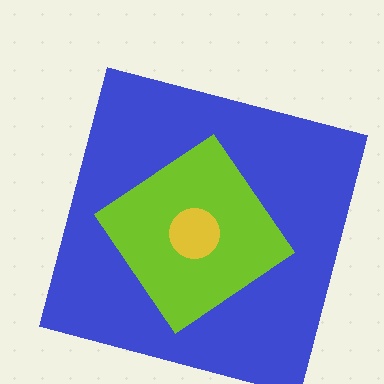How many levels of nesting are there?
3.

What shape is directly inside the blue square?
The lime diamond.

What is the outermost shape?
The blue square.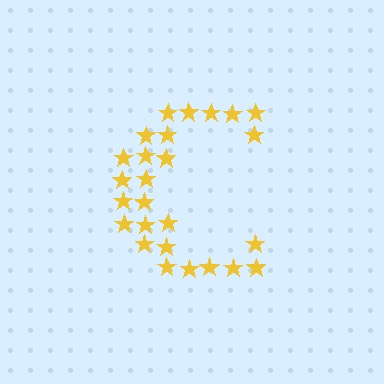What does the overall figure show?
The overall figure shows the letter C.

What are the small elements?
The small elements are stars.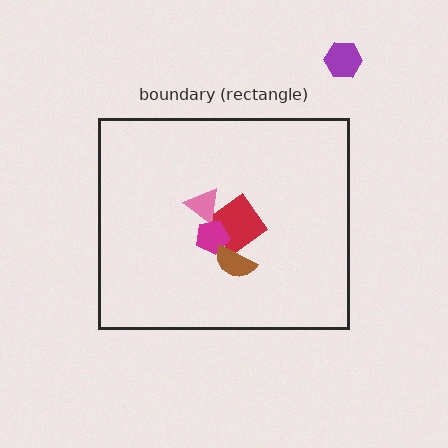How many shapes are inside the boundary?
4 inside, 1 outside.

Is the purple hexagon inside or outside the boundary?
Outside.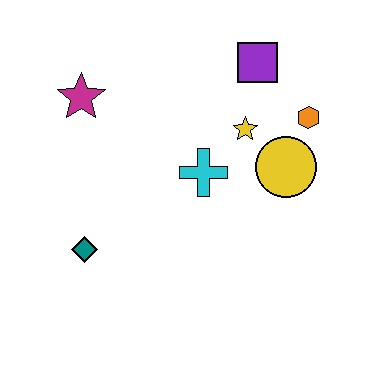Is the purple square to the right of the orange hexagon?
No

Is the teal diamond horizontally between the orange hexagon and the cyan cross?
No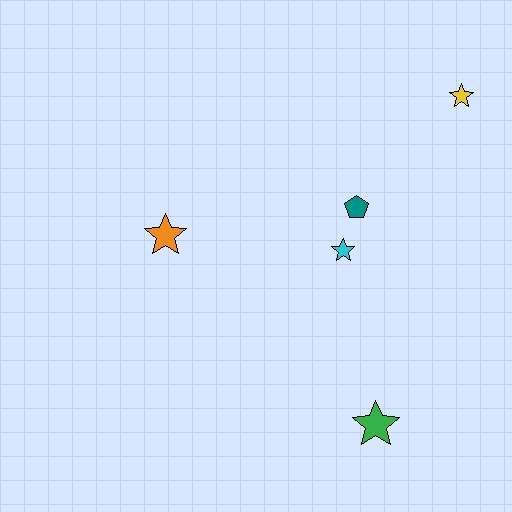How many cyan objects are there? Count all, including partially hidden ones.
There is 1 cyan object.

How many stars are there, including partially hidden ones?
There are 4 stars.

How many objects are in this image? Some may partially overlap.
There are 5 objects.